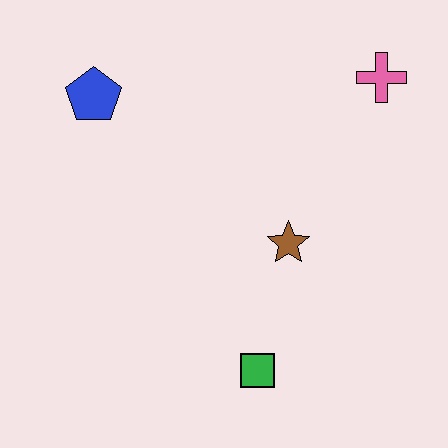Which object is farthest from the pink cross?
The green square is farthest from the pink cross.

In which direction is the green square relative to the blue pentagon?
The green square is below the blue pentagon.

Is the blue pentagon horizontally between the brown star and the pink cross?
No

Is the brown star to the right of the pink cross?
No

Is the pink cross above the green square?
Yes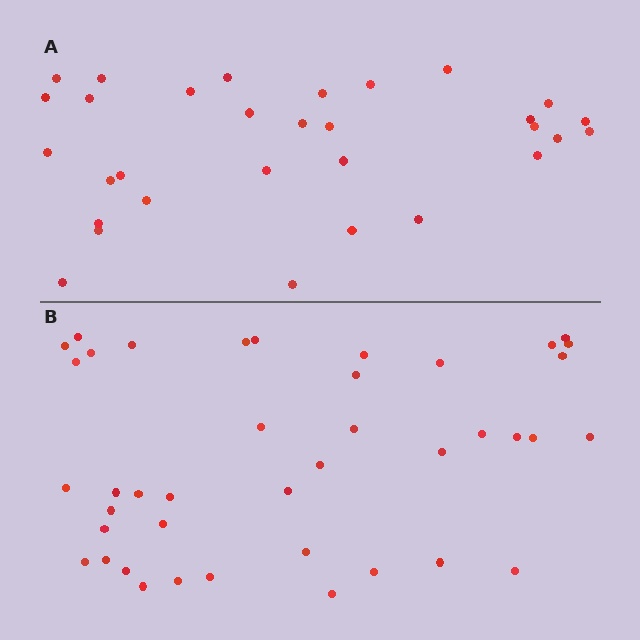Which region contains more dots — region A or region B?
Region B (the bottom region) has more dots.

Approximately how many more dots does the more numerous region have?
Region B has roughly 10 or so more dots than region A.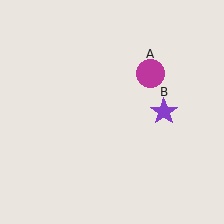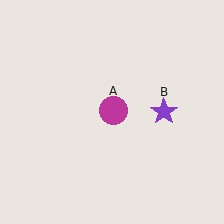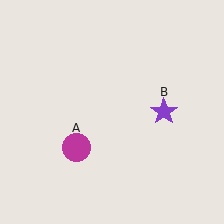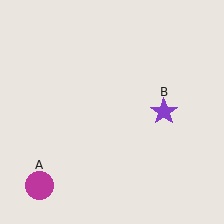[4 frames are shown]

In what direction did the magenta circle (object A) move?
The magenta circle (object A) moved down and to the left.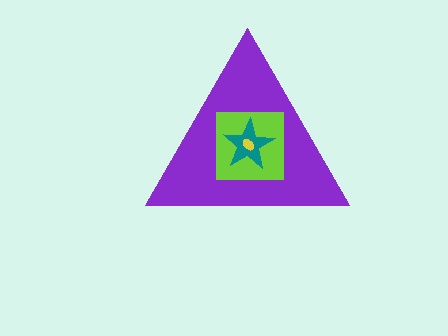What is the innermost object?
The yellow ellipse.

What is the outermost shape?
The purple triangle.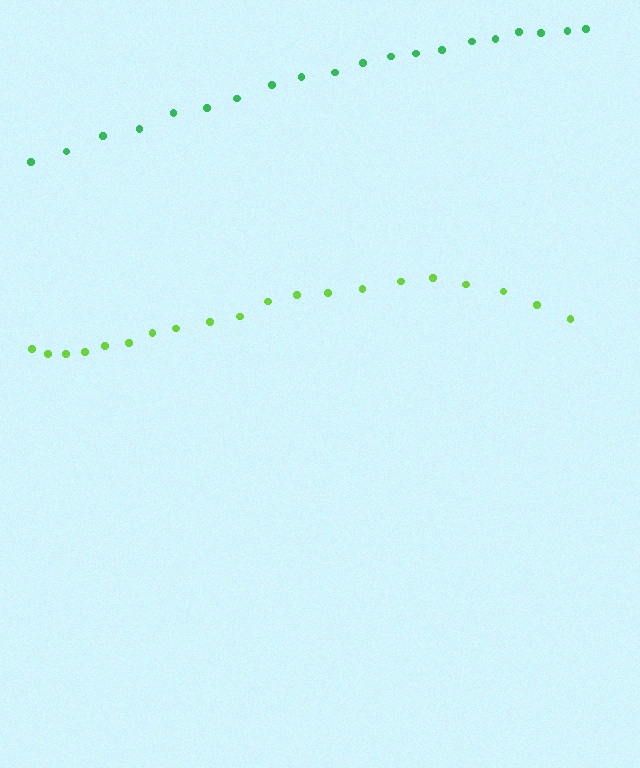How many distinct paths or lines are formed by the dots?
There are 2 distinct paths.